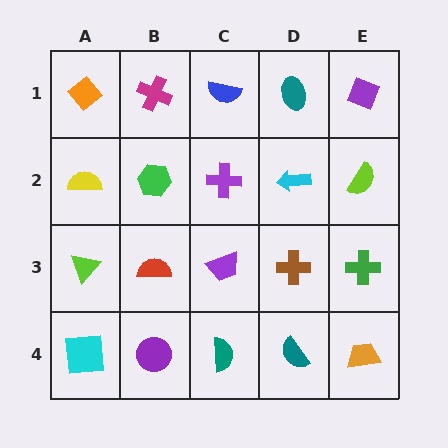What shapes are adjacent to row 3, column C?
A purple cross (row 2, column C), a teal semicircle (row 4, column C), a red semicircle (row 3, column B), a brown cross (row 3, column D).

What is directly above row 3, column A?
A yellow semicircle.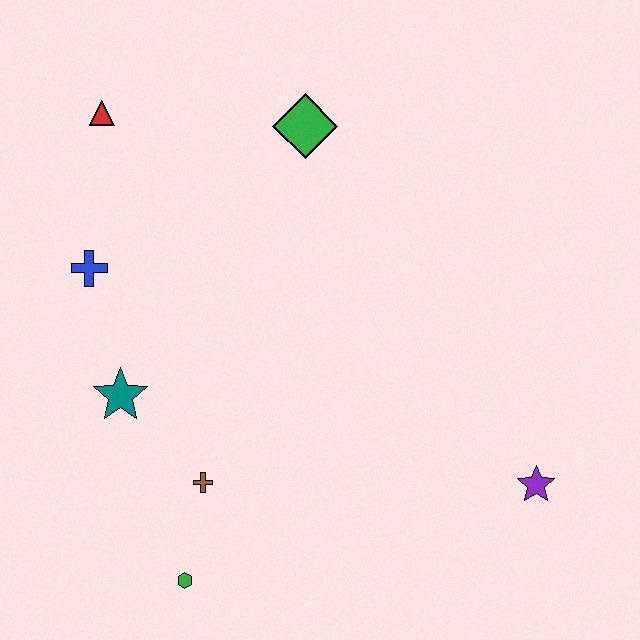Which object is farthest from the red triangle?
The purple star is farthest from the red triangle.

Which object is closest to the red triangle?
The blue cross is closest to the red triangle.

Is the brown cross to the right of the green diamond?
No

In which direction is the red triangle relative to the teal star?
The red triangle is above the teal star.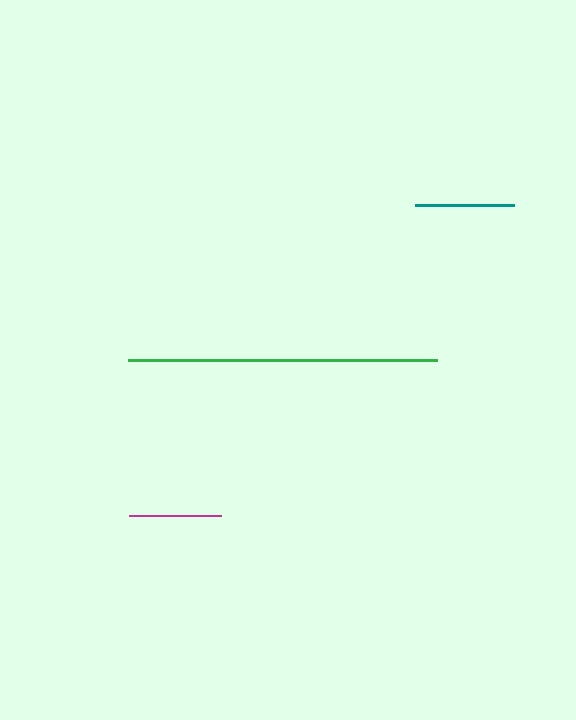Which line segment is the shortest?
The magenta line is the shortest at approximately 92 pixels.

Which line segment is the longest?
The green line is the longest at approximately 309 pixels.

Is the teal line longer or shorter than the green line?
The green line is longer than the teal line.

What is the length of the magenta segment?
The magenta segment is approximately 92 pixels long.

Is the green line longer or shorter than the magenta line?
The green line is longer than the magenta line.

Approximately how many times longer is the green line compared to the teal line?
The green line is approximately 3.1 times the length of the teal line.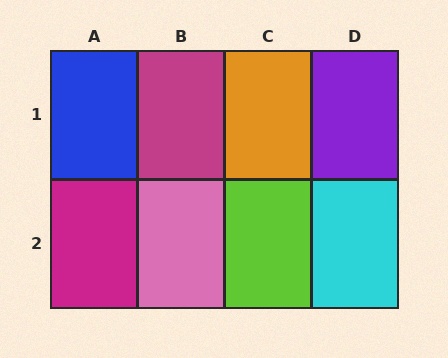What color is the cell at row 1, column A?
Blue.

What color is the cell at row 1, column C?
Orange.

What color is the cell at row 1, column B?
Magenta.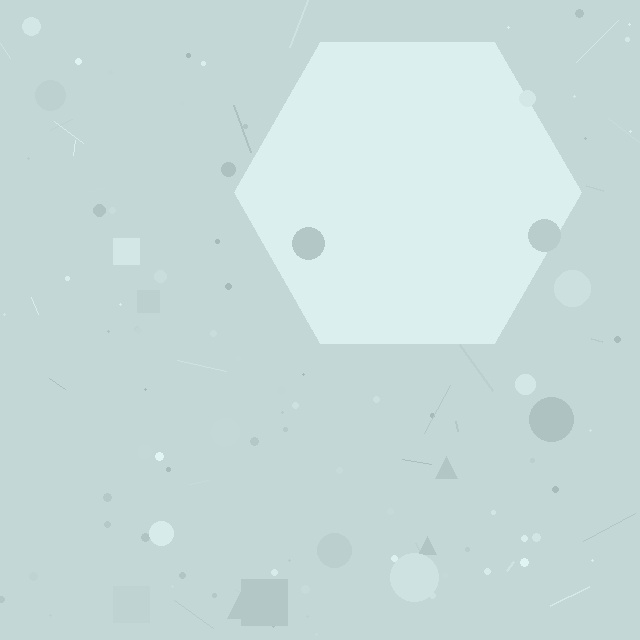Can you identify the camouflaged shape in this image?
The camouflaged shape is a hexagon.